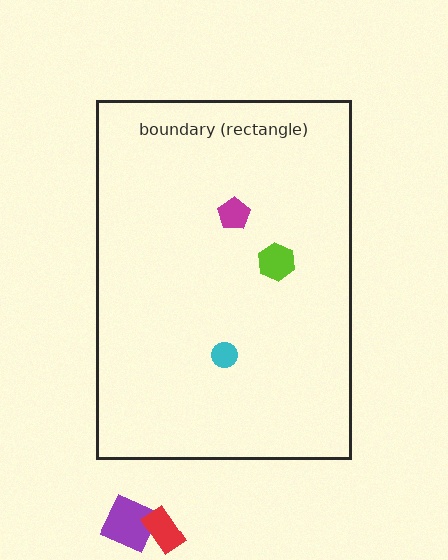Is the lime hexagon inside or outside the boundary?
Inside.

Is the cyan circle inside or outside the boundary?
Inside.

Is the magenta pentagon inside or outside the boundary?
Inside.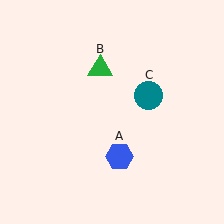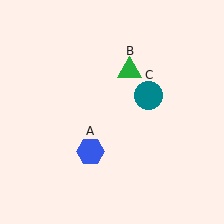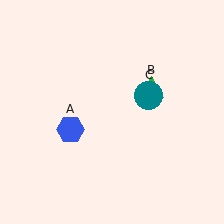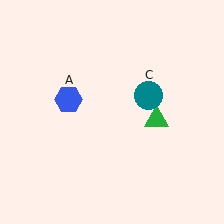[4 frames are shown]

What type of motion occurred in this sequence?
The blue hexagon (object A), green triangle (object B) rotated clockwise around the center of the scene.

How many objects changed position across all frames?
2 objects changed position: blue hexagon (object A), green triangle (object B).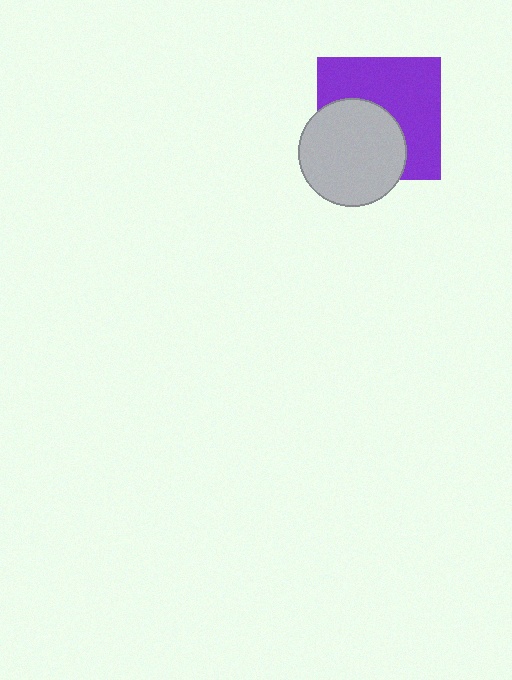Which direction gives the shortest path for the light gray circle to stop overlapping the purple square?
Moving toward the lower-left gives the shortest separation.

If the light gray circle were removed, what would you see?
You would see the complete purple square.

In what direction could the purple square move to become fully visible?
The purple square could move toward the upper-right. That would shift it out from behind the light gray circle entirely.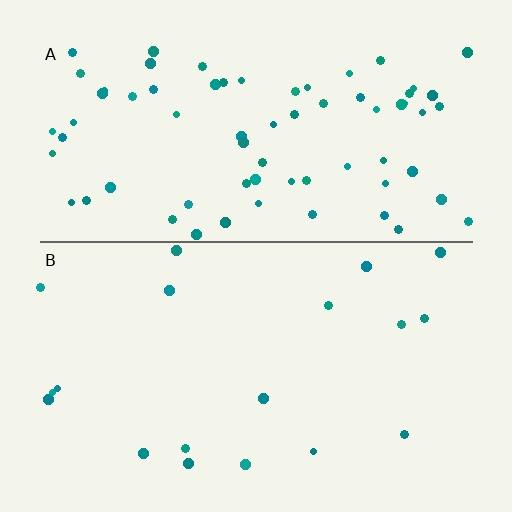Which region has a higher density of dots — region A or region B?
A (the top).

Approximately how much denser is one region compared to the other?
Approximately 3.7× — region A over region B.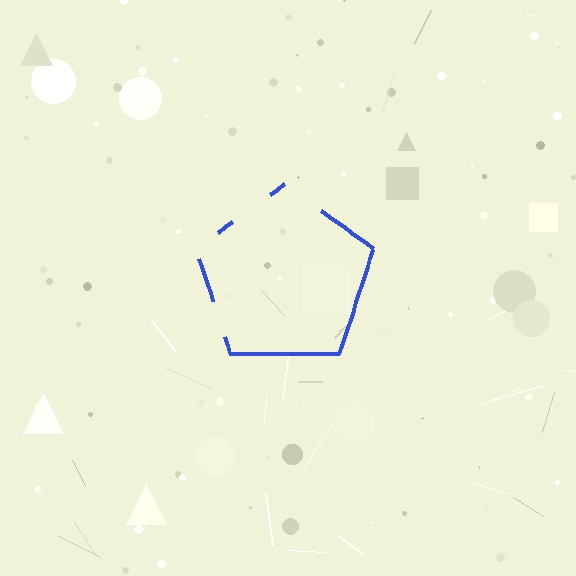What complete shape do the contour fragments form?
The contour fragments form a pentagon.